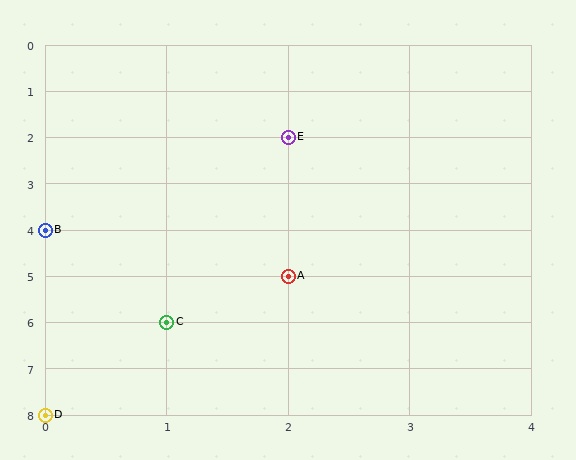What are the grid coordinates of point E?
Point E is at grid coordinates (2, 2).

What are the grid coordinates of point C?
Point C is at grid coordinates (1, 6).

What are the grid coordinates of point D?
Point D is at grid coordinates (0, 8).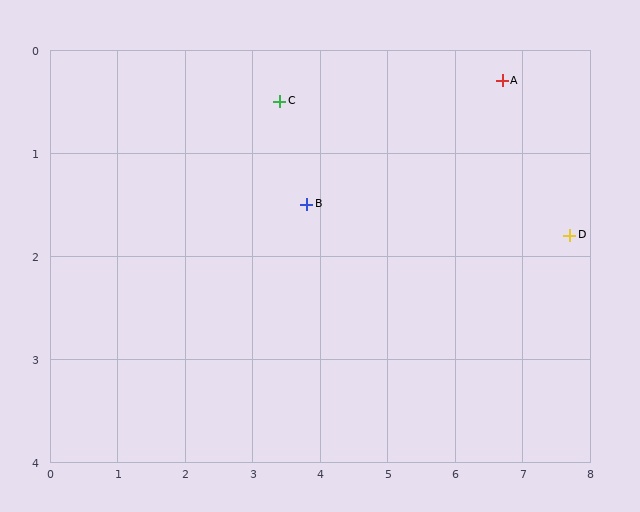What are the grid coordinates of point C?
Point C is at approximately (3.4, 0.5).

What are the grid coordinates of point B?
Point B is at approximately (3.8, 1.5).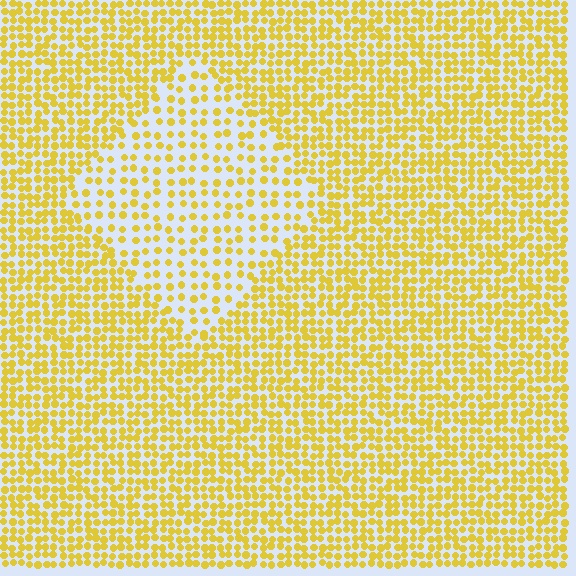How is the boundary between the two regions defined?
The boundary is defined by a change in element density (approximately 2.0x ratio). All elements are the same color, size, and shape.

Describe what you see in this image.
The image contains small yellow elements arranged at two different densities. A diamond-shaped region is visible where the elements are less densely packed than the surrounding area.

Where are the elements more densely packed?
The elements are more densely packed outside the diamond boundary.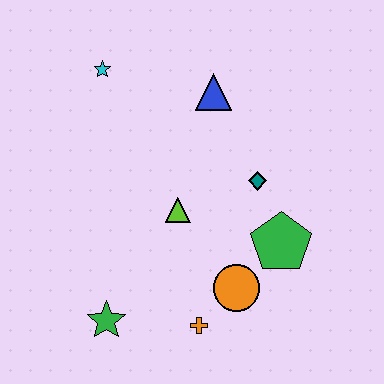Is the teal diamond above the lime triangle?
Yes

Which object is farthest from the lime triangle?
The cyan star is farthest from the lime triangle.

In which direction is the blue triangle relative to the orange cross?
The blue triangle is above the orange cross.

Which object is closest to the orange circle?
The orange cross is closest to the orange circle.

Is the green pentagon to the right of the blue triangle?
Yes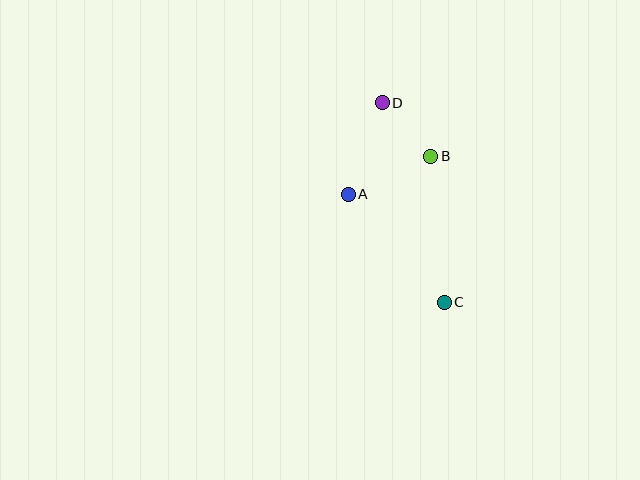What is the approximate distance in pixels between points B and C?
The distance between B and C is approximately 147 pixels.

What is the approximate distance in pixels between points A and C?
The distance between A and C is approximately 145 pixels.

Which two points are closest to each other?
Points B and D are closest to each other.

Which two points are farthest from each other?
Points C and D are farthest from each other.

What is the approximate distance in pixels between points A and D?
The distance between A and D is approximately 98 pixels.